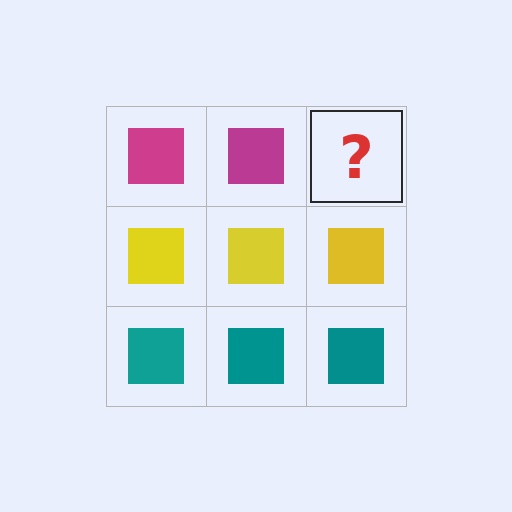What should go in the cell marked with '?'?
The missing cell should contain a magenta square.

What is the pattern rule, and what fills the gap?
The rule is that each row has a consistent color. The gap should be filled with a magenta square.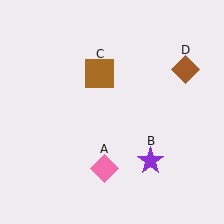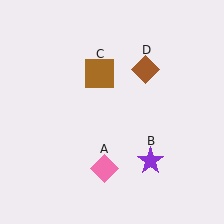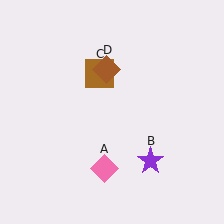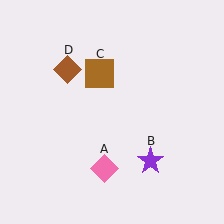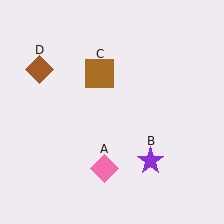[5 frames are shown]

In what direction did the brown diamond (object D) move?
The brown diamond (object D) moved left.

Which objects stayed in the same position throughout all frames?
Pink diamond (object A) and purple star (object B) and brown square (object C) remained stationary.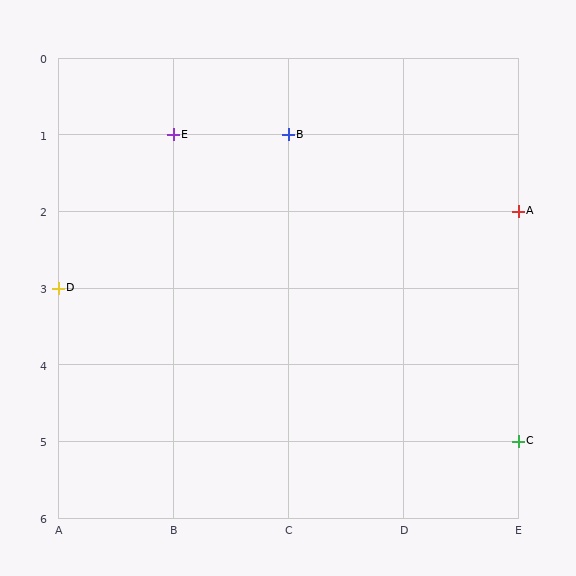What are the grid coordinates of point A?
Point A is at grid coordinates (E, 2).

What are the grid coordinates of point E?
Point E is at grid coordinates (B, 1).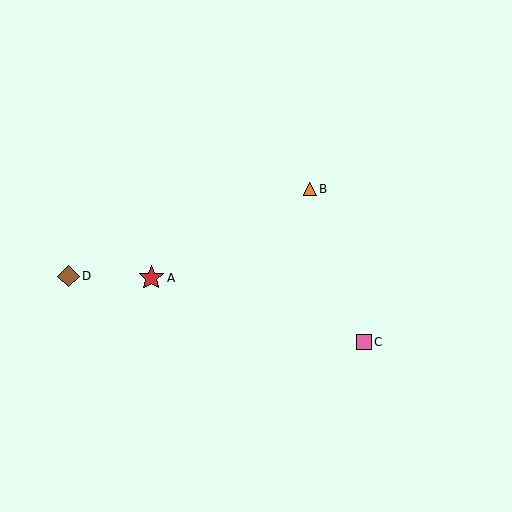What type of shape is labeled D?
Shape D is a brown diamond.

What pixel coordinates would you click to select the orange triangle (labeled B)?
Click at (310, 189) to select the orange triangle B.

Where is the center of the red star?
The center of the red star is at (151, 278).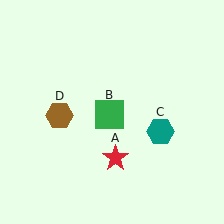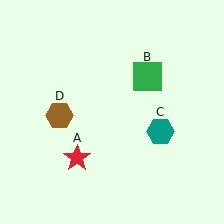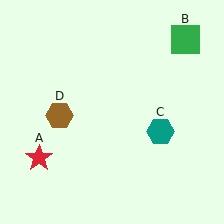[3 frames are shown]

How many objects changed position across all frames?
2 objects changed position: red star (object A), green square (object B).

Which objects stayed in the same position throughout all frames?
Teal hexagon (object C) and brown hexagon (object D) remained stationary.